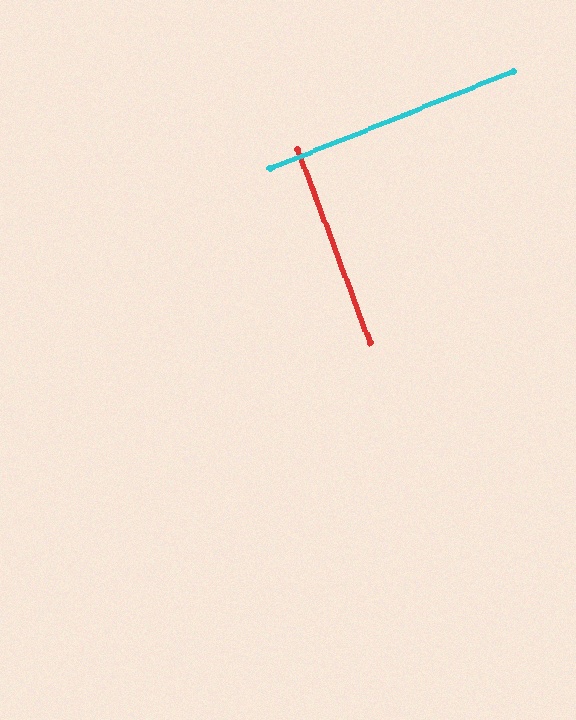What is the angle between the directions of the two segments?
Approximately 89 degrees.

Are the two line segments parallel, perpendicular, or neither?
Perpendicular — they meet at approximately 89°.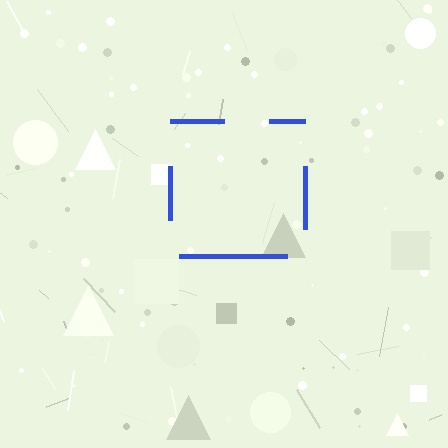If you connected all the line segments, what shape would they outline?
They would outline a square.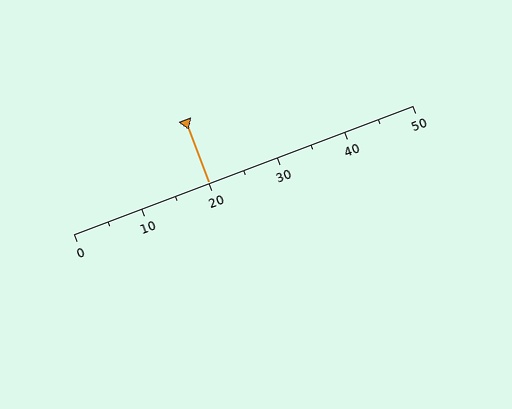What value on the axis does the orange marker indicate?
The marker indicates approximately 20.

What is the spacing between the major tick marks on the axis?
The major ticks are spaced 10 apart.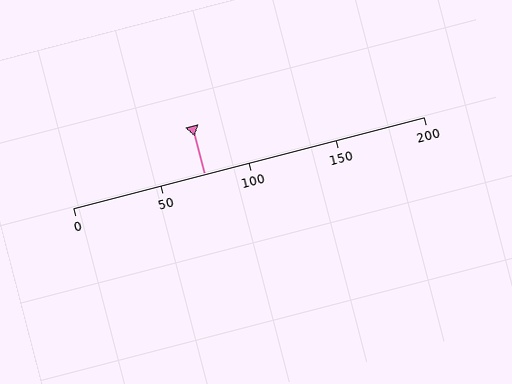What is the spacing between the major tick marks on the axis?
The major ticks are spaced 50 apart.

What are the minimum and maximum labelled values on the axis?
The axis runs from 0 to 200.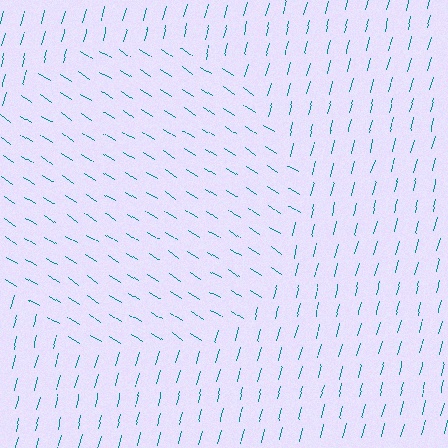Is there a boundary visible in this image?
Yes, there is a texture boundary formed by a change in line orientation.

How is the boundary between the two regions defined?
The boundary is defined purely by a change in line orientation (approximately 72 degrees difference). All lines are the same color and thickness.